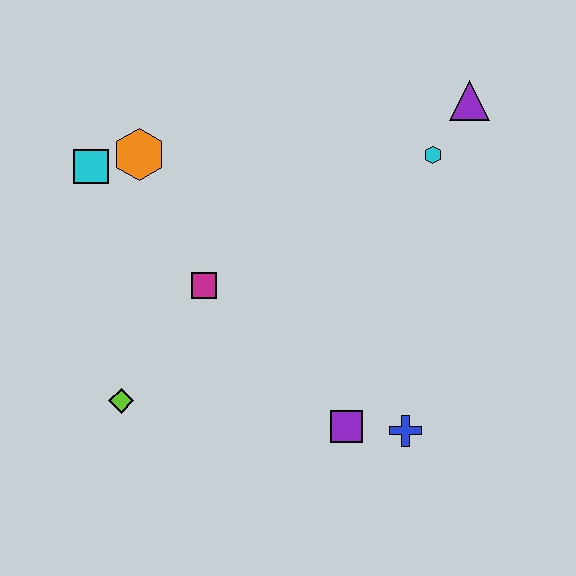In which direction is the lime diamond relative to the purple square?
The lime diamond is to the left of the purple square.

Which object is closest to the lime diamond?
The magenta square is closest to the lime diamond.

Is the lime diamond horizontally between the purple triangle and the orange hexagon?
No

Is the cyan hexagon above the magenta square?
Yes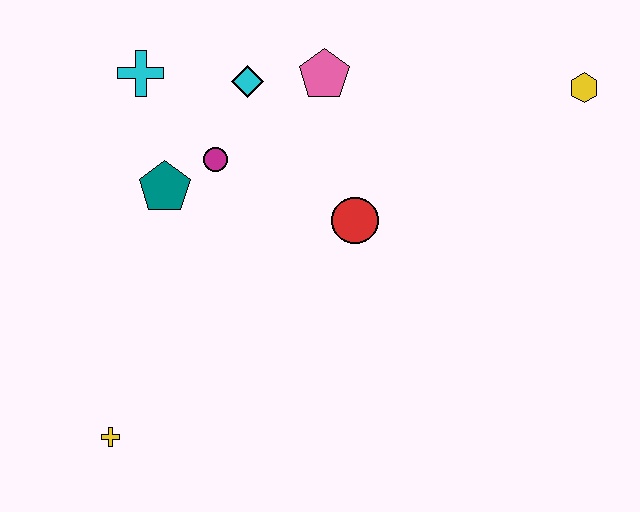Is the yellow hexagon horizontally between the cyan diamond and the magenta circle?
No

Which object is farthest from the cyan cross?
The yellow hexagon is farthest from the cyan cross.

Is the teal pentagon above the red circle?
Yes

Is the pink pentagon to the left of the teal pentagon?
No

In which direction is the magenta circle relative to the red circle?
The magenta circle is to the left of the red circle.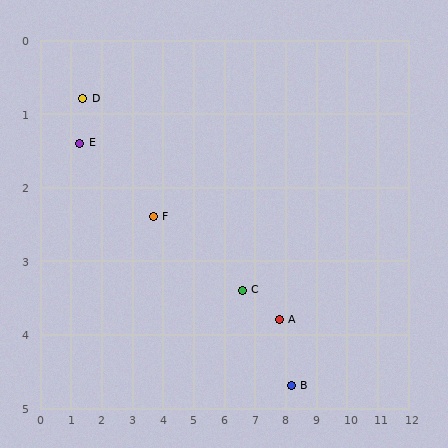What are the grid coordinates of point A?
Point A is at approximately (7.8, 3.8).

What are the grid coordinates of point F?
Point F is at approximately (3.7, 2.4).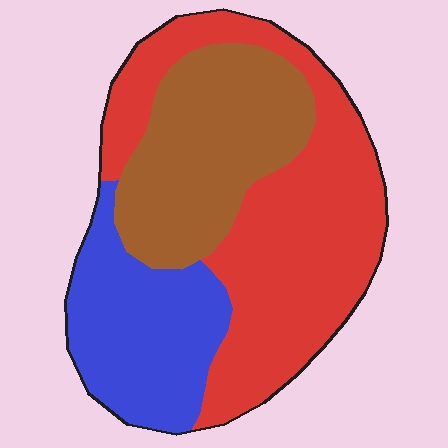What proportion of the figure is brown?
Brown covers roughly 30% of the figure.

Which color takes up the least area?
Blue, at roughly 25%.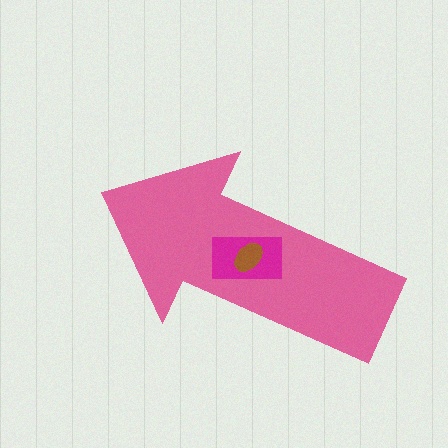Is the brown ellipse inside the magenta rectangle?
Yes.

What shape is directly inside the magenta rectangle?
The brown ellipse.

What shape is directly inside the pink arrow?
The magenta rectangle.